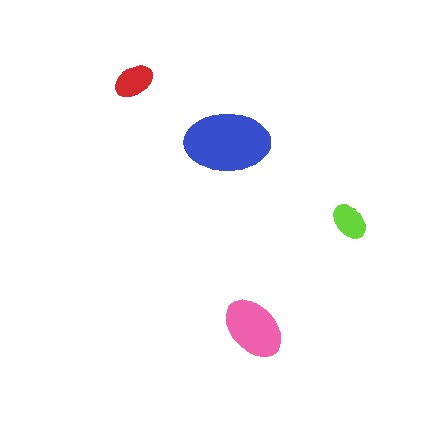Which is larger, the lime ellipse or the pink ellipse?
The pink one.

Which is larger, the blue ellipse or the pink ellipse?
The blue one.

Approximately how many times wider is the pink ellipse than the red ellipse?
About 1.5 times wider.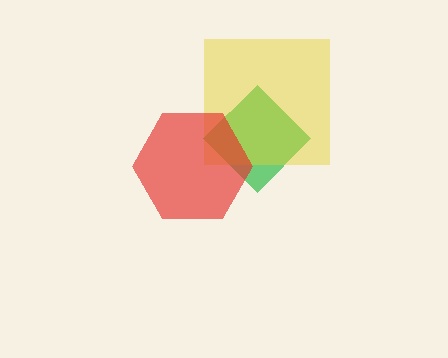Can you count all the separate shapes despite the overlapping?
Yes, there are 3 separate shapes.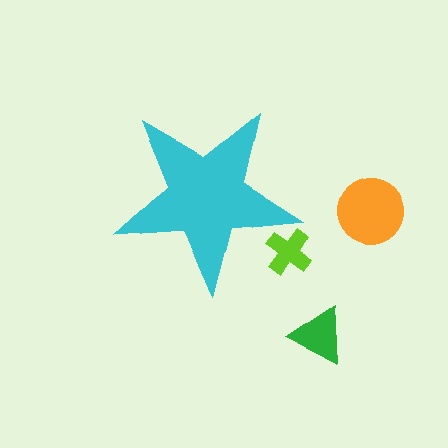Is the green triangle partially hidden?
No, the green triangle is fully visible.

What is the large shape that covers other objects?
A cyan star.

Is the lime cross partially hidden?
Yes, the lime cross is partially hidden behind the cyan star.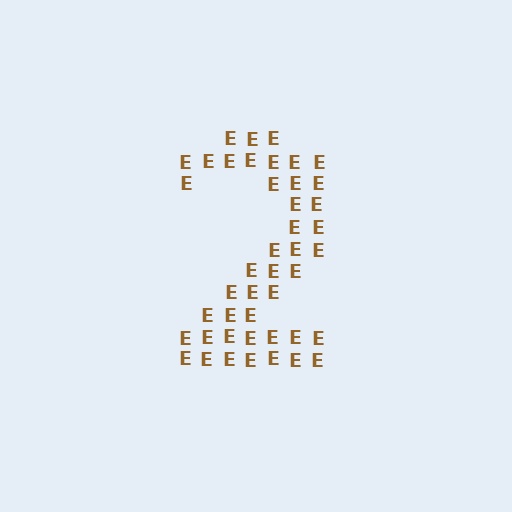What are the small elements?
The small elements are letter E's.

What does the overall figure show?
The overall figure shows the digit 2.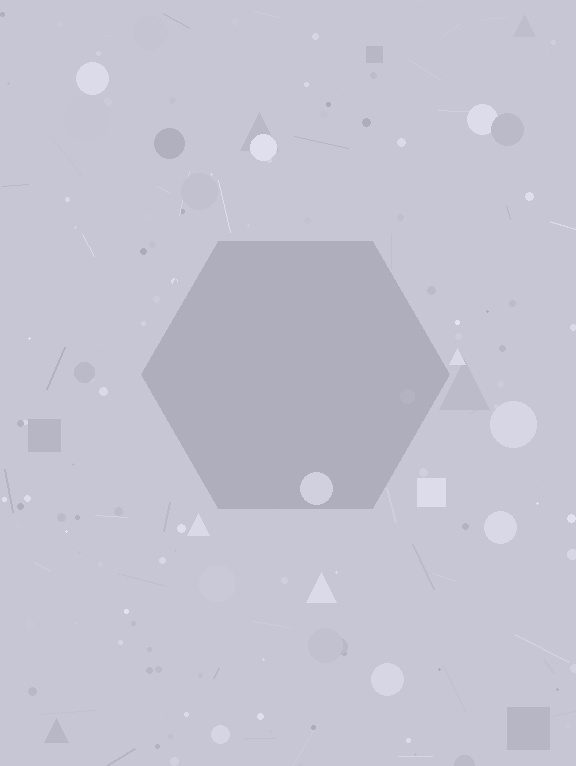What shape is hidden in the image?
A hexagon is hidden in the image.